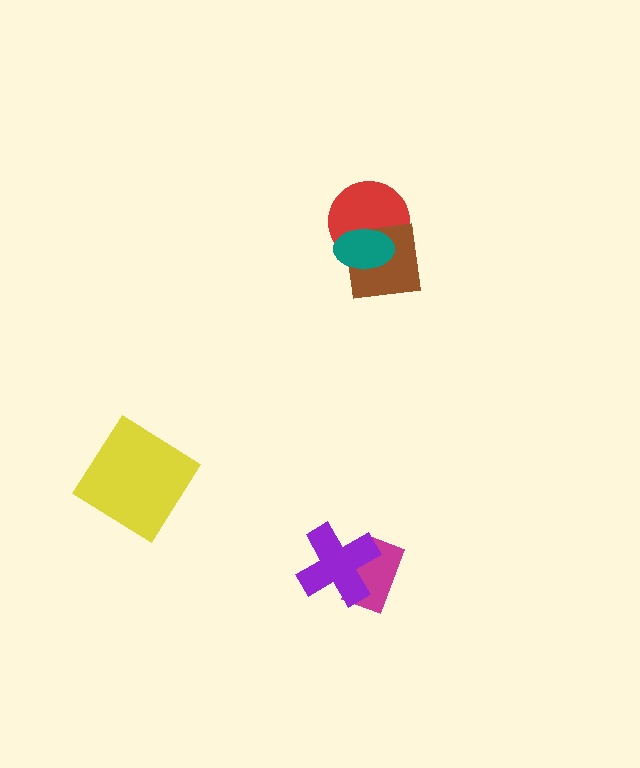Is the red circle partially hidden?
Yes, it is partially covered by another shape.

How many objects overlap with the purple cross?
1 object overlaps with the purple cross.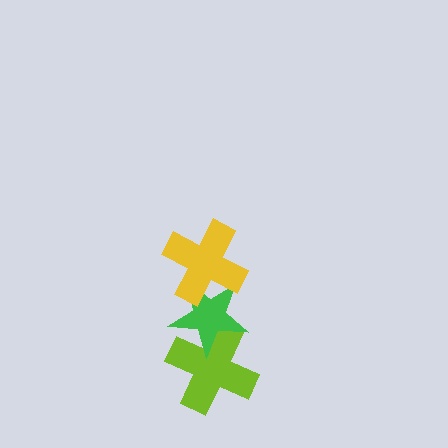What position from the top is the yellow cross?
The yellow cross is 1st from the top.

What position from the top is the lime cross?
The lime cross is 3rd from the top.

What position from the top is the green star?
The green star is 2nd from the top.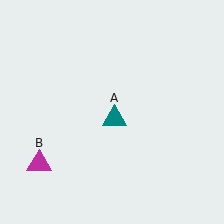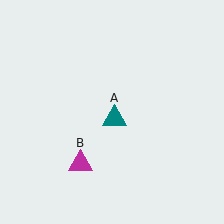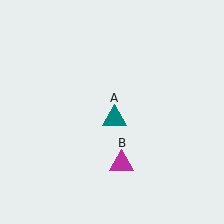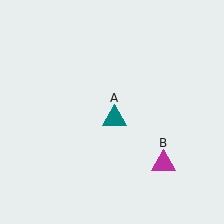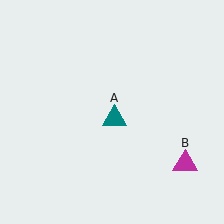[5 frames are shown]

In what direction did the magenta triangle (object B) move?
The magenta triangle (object B) moved right.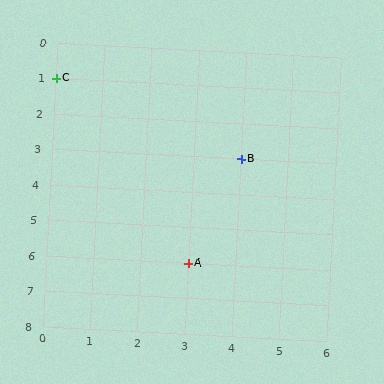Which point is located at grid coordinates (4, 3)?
Point B is at (4, 3).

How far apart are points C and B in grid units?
Points C and B are 4 columns and 2 rows apart (about 4.5 grid units diagonally).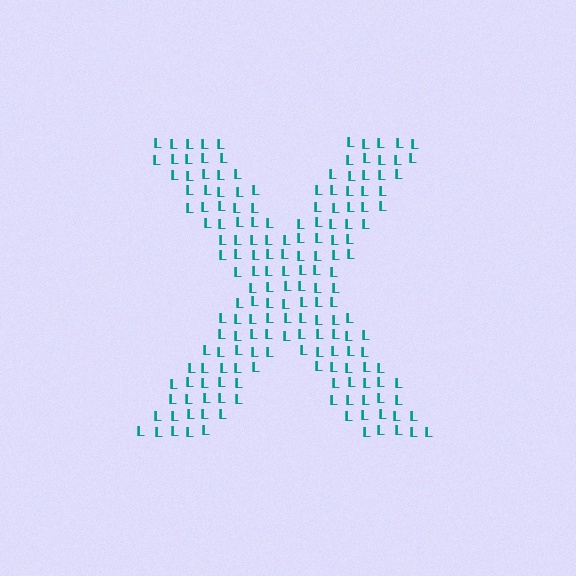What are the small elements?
The small elements are letter L's.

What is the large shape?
The large shape is the letter X.